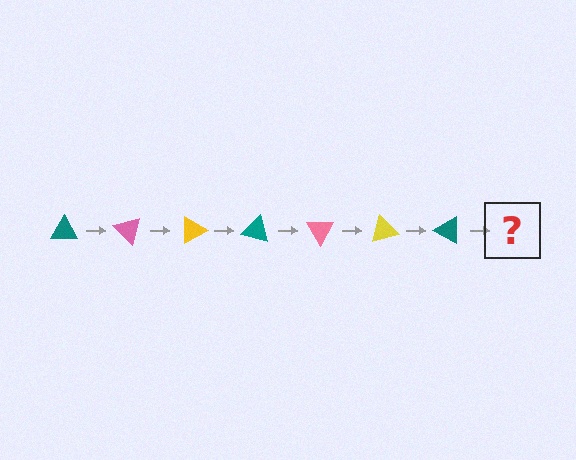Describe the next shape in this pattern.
It should be a pink triangle, rotated 315 degrees from the start.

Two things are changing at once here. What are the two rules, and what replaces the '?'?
The two rules are that it rotates 45 degrees each step and the color cycles through teal, pink, and yellow. The '?' should be a pink triangle, rotated 315 degrees from the start.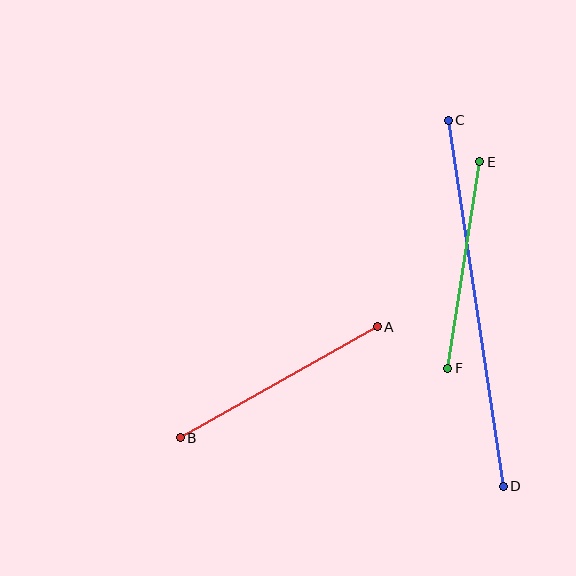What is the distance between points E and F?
The distance is approximately 209 pixels.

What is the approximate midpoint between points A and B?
The midpoint is at approximately (279, 382) pixels.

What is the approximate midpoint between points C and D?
The midpoint is at approximately (476, 303) pixels.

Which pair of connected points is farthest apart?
Points C and D are farthest apart.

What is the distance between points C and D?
The distance is approximately 370 pixels.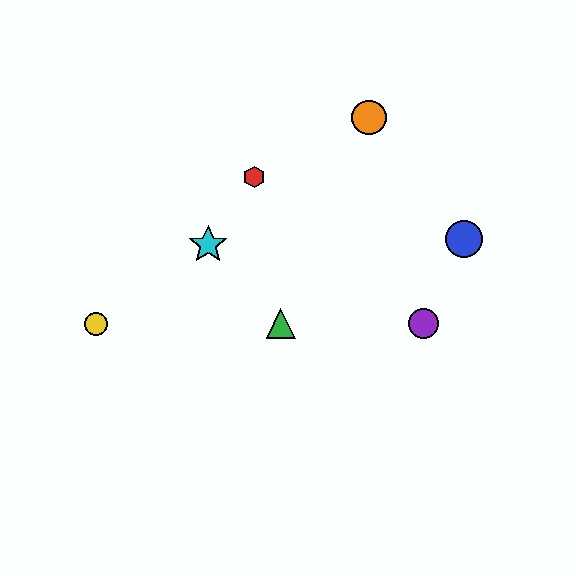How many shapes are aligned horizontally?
3 shapes (the green triangle, the yellow circle, the purple circle) are aligned horizontally.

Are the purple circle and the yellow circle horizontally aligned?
Yes, both are at y≈324.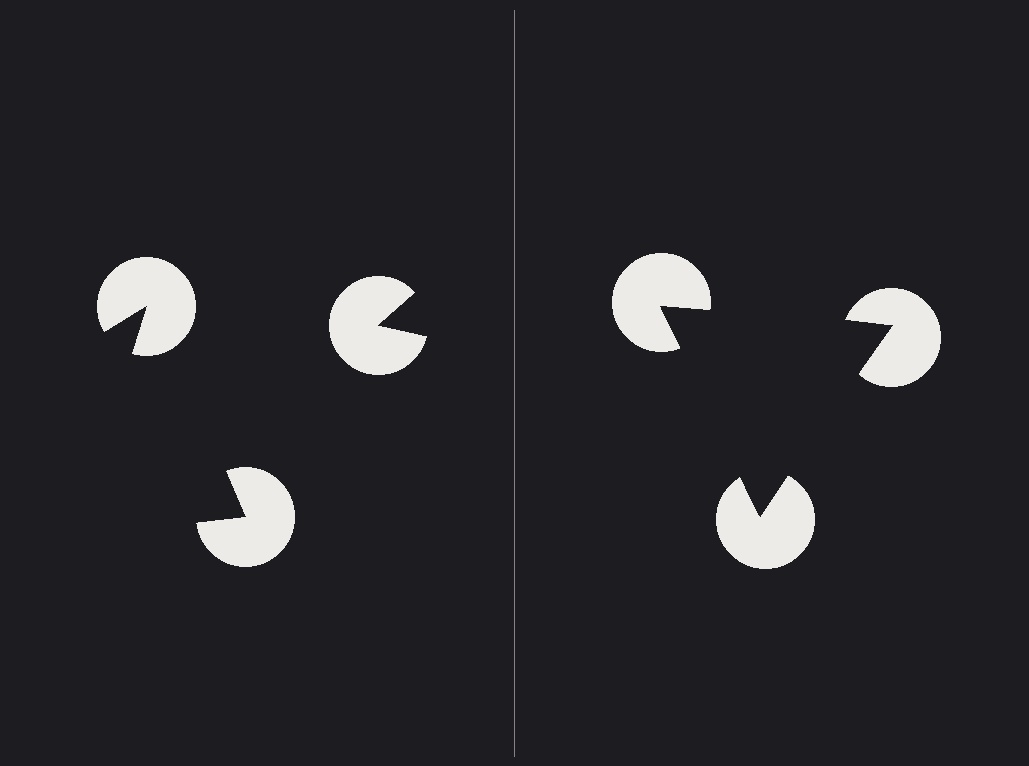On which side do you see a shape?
An illusory triangle appears on the right side. On the left side the wedge cuts are rotated, so no coherent shape forms.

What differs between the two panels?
The pac-man discs are positioned identically on both sides; only the wedge orientations differ. On the right they align to a triangle; on the left they are misaligned.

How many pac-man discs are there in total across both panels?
6 — 3 on each side.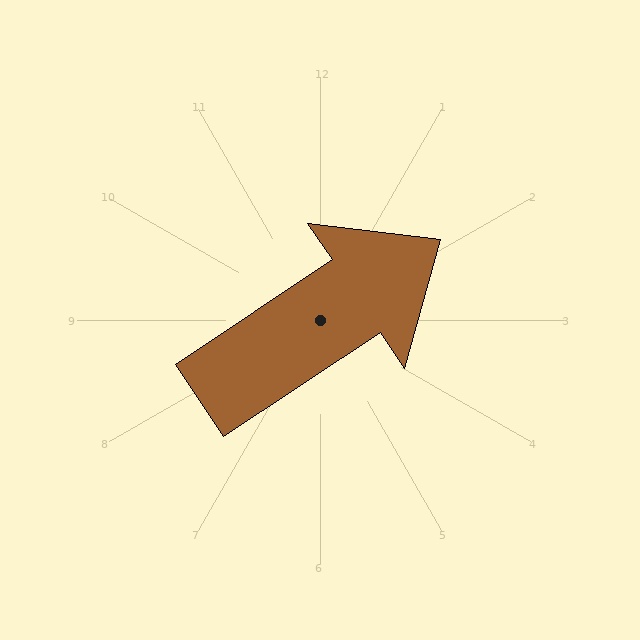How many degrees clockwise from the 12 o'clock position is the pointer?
Approximately 56 degrees.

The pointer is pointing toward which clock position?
Roughly 2 o'clock.